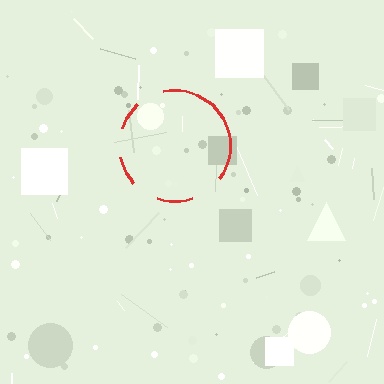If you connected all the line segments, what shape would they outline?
They would outline a circle.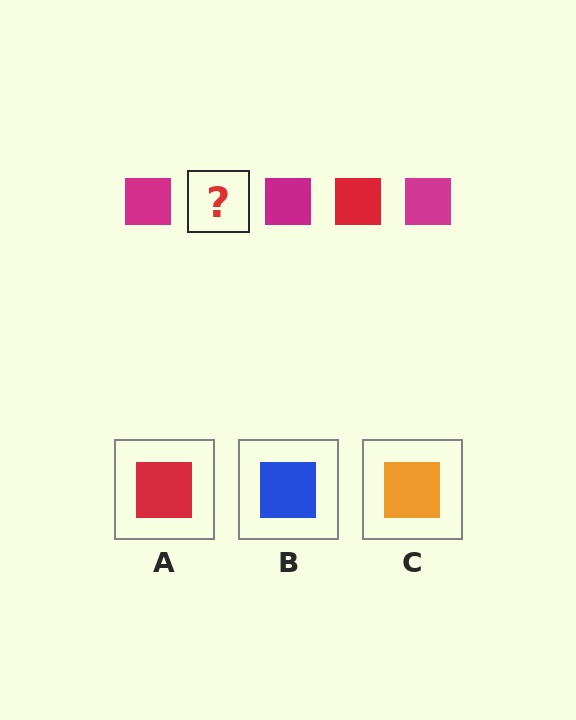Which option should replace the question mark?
Option A.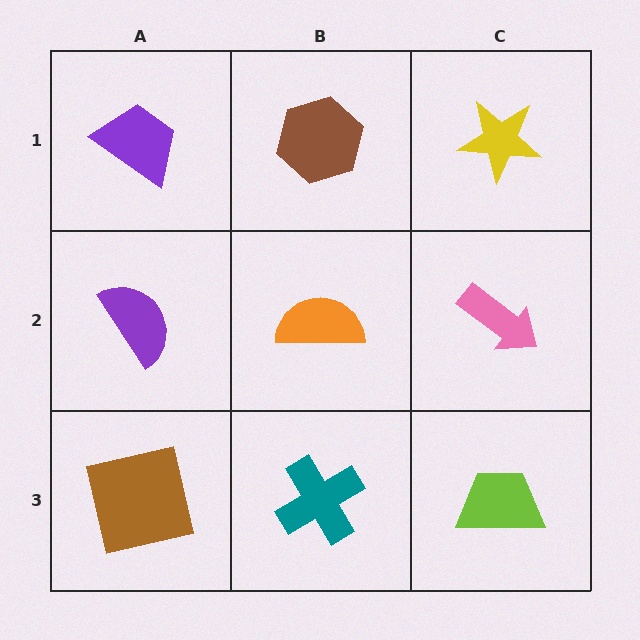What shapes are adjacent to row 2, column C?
A yellow star (row 1, column C), a lime trapezoid (row 3, column C), an orange semicircle (row 2, column B).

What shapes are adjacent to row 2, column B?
A brown hexagon (row 1, column B), a teal cross (row 3, column B), a purple semicircle (row 2, column A), a pink arrow (row 2, column C).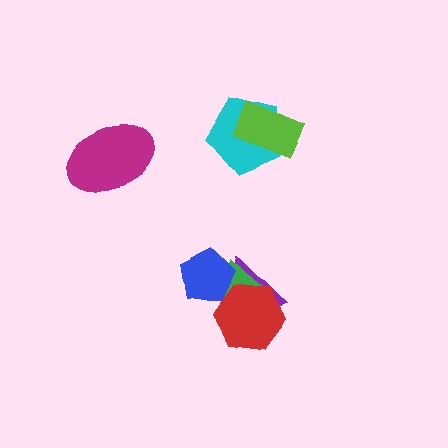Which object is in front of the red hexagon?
The blue pentagon is in front of the red hexagon.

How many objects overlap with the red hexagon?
3 objects overlap with the red hexagon.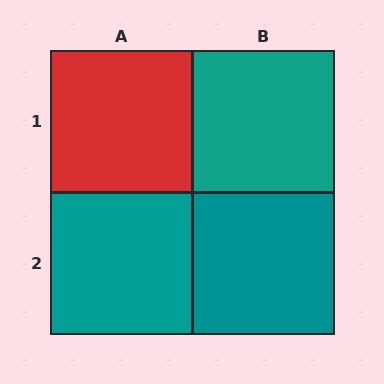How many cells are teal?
3 cells are teal.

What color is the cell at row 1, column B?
Teal.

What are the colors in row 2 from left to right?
Teal, teal.